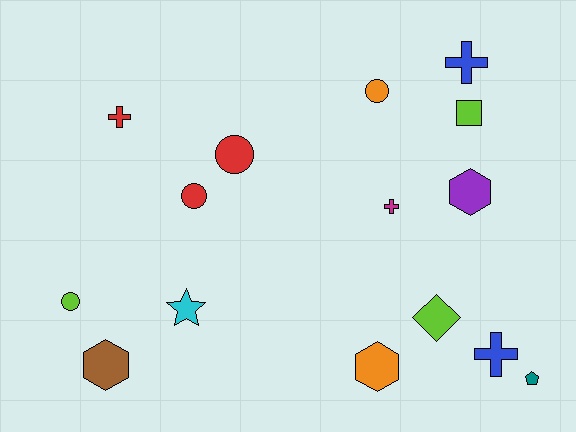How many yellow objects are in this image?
There are no yellow objects.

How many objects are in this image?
There are 15 objects.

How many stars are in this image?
There is 1 star.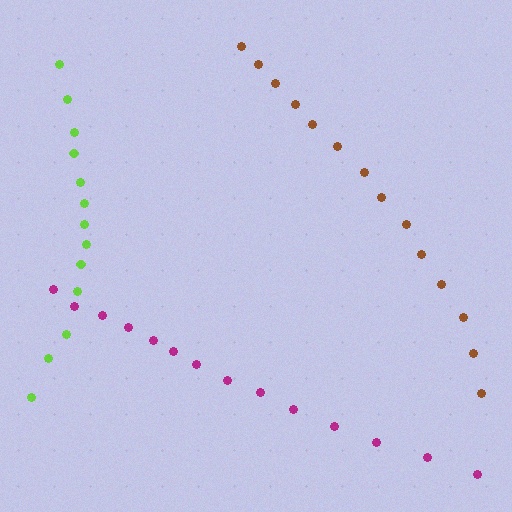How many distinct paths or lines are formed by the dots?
There are 3 distinct paths.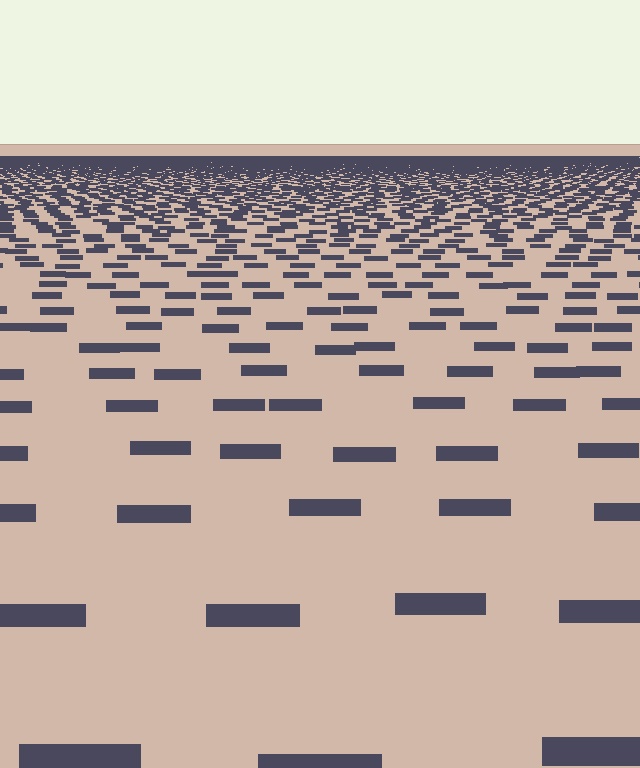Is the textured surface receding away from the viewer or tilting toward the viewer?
The surface is receding away from the viewer. Texture elements get smaller and denser toward the top.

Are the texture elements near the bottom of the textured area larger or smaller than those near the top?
Larger. Near the bottom, elements are closer to the viewer and appear at a bigger on-screen size.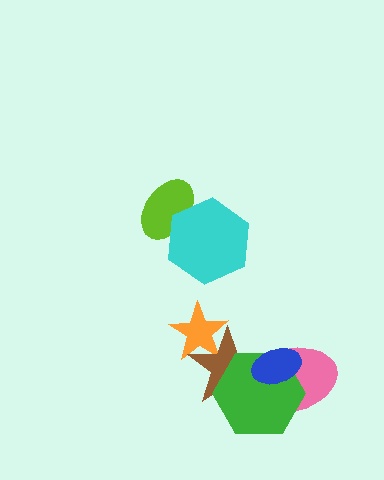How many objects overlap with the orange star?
1 object overlaps with the orange star.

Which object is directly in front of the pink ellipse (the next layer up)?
The brown star is directly in front of the pink ellipse.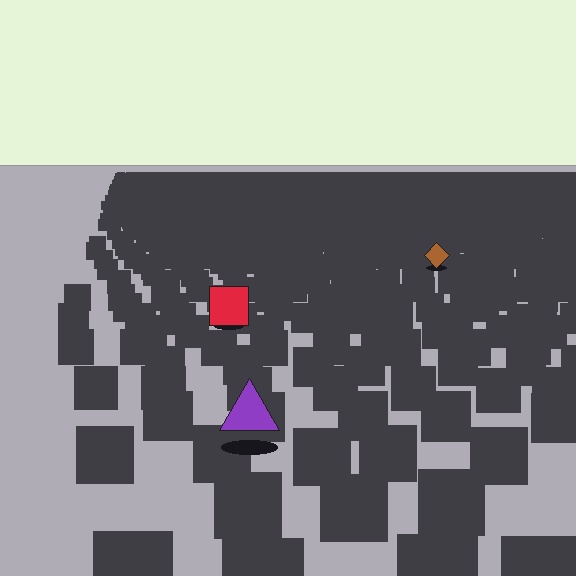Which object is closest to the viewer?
The purple triangle is closest. The texture marks near it are larger and more spread out.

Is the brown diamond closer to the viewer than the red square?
No. The red square is closer — you can tell from the texture gradient: the ground texture is coarser near it.